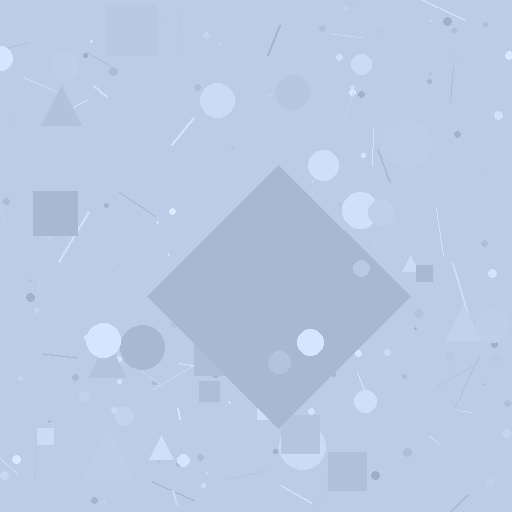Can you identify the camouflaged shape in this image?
The camouflaged shape is a diamond.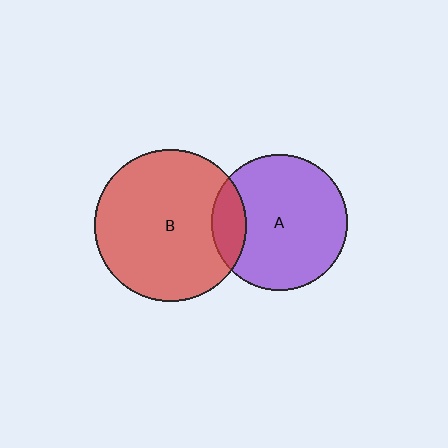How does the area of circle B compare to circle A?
Approximately 1.2 times.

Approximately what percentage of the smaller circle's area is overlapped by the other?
Approximately 15%.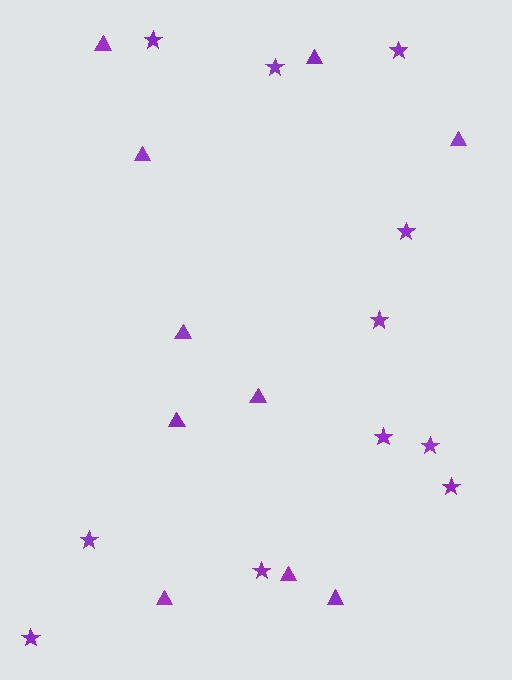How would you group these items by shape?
There are 2 groups: one group of stars (11) and one group of triangles (10).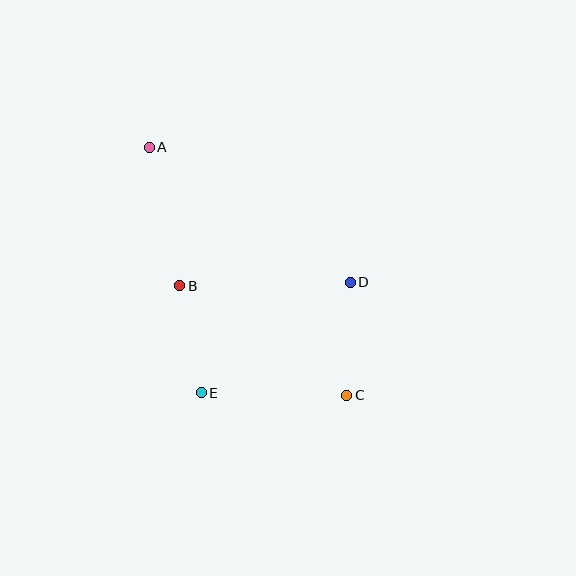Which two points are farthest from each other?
Points A and C are farthest from each other.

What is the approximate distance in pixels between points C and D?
The distance between C and D is approximately 113 pixels.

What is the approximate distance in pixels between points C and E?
The distance between C and E is approximately 146 pixels.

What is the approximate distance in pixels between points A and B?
The distance between A and B is approximately 142 pixels.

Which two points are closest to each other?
Points B and E are closest to each other.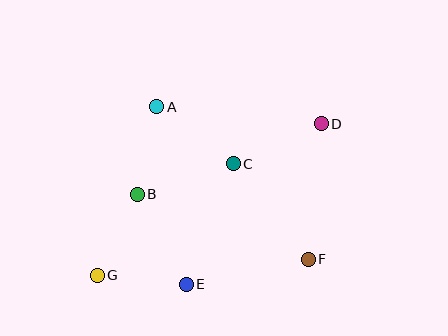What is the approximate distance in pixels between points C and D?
The distance between C and D is approximately 97 pixels.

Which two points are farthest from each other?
Points D and G are farthest from each other.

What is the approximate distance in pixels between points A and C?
The distance between A and C is approximately 95 pixels.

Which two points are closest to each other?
Points E and G are closest to each other.